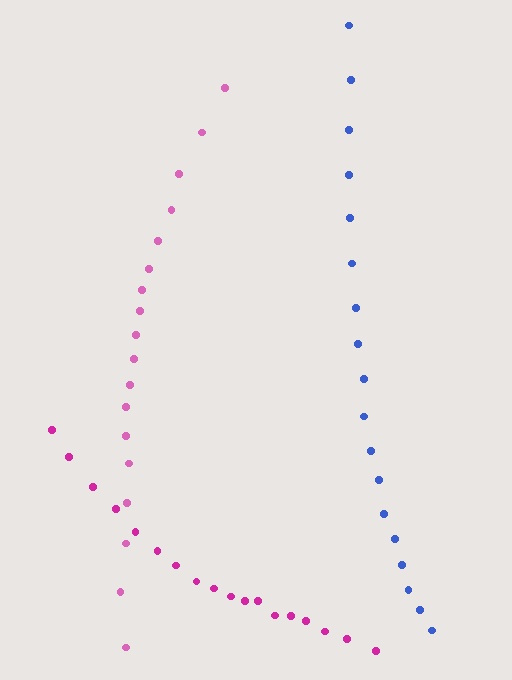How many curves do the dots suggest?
There are 3 distinct paths.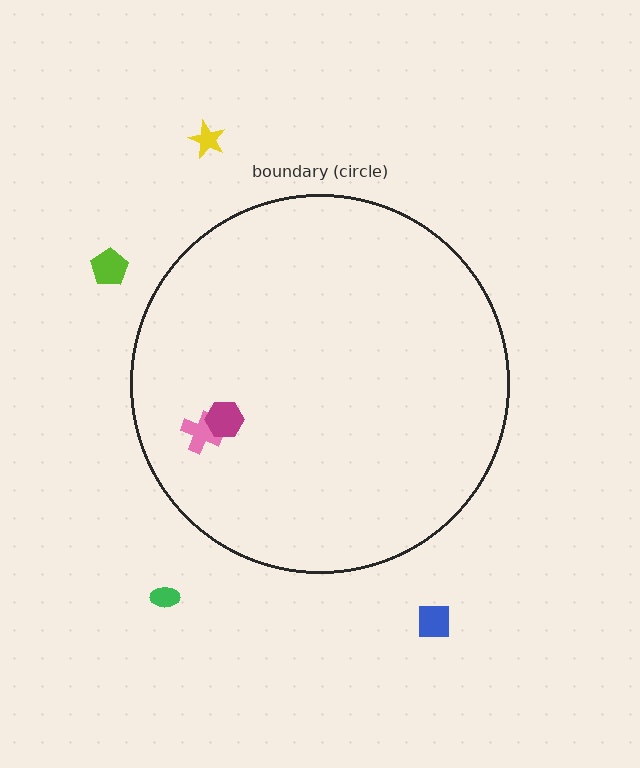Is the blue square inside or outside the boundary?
Outside.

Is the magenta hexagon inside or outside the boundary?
Inside.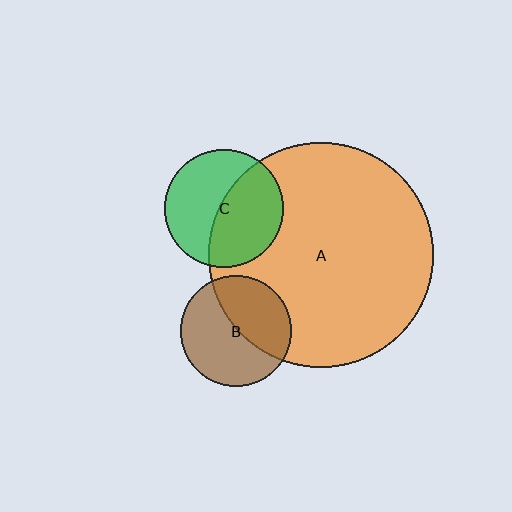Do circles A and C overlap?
Yes.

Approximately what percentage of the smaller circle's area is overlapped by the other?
Approximately 50%.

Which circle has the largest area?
Circle A (orange).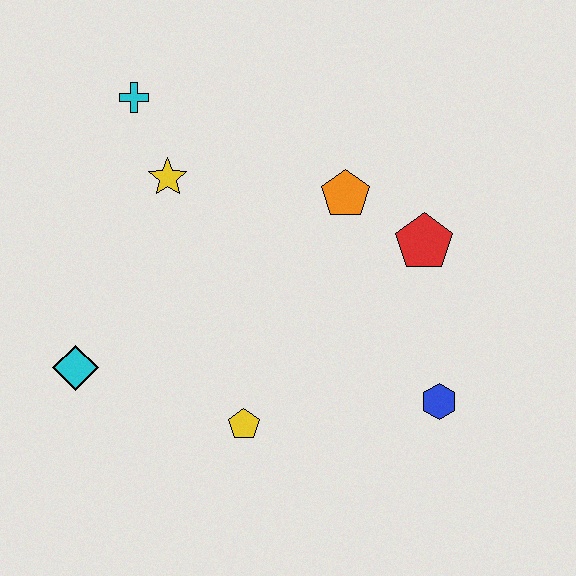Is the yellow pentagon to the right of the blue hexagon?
No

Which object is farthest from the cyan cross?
The blue hexagon is farthest from the cyan cross.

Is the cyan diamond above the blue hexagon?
Yes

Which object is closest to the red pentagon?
The orange pentagon is closest to the red pentagon.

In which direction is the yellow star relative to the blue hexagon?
The yellow star is to the left of the blue hexagon.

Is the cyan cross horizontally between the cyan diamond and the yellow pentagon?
Yes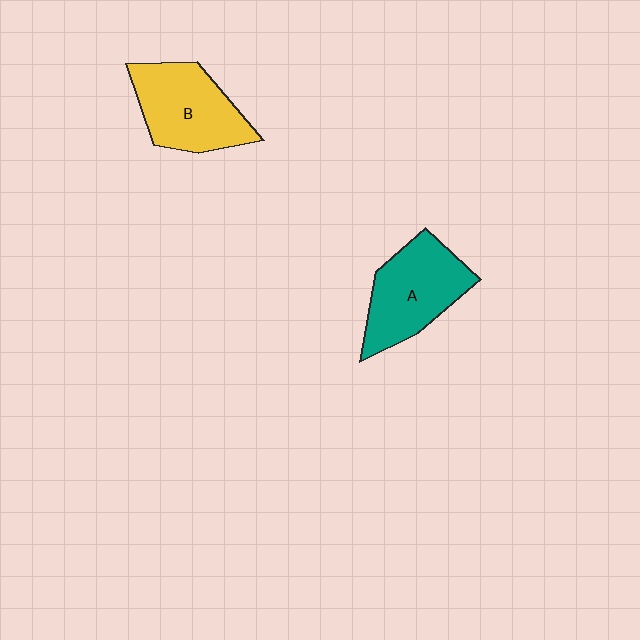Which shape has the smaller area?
Shape B (yellow).